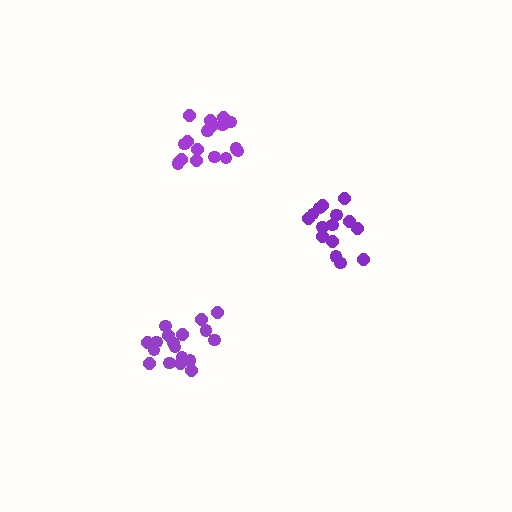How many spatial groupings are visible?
There are 3 spatial groupings.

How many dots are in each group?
Group 1: 17 dots, Group 2: 18 dots, Group 3: 15 dots (50 total).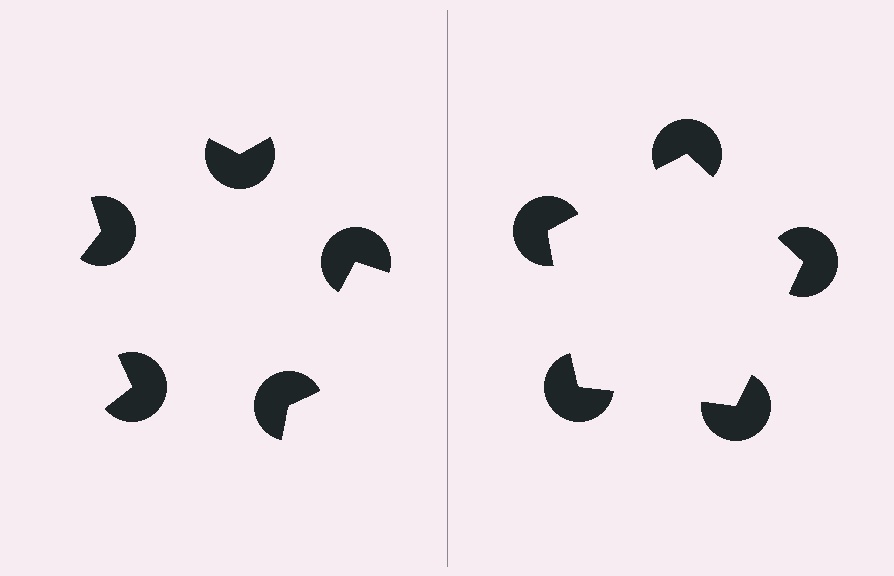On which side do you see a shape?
An illusory pentagon appears on the right side. On the left side the wedge cuts are rotated, so no coherent shape forms.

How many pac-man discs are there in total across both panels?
10 — 5 on each side.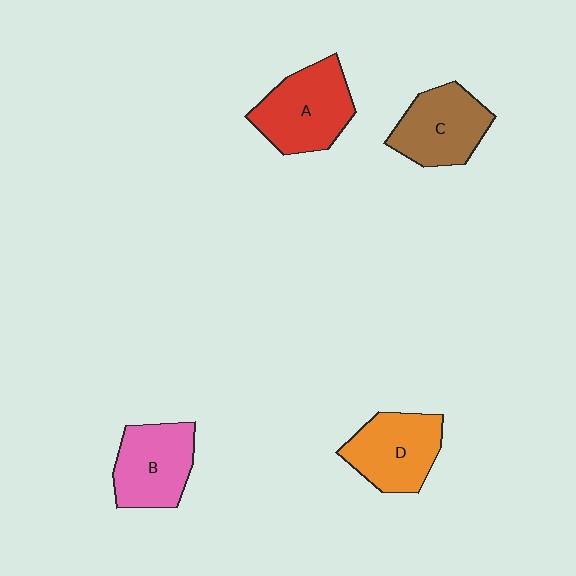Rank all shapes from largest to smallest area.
From largest to smallest: A (red), D (orange), B (pink), C (brown).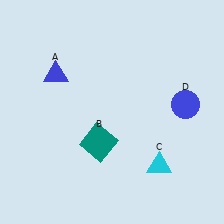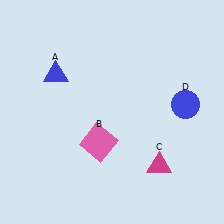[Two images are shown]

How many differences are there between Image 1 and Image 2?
There are 2 differences between the two images.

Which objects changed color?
B changed from teal to pink. C changed from cyan to magenta.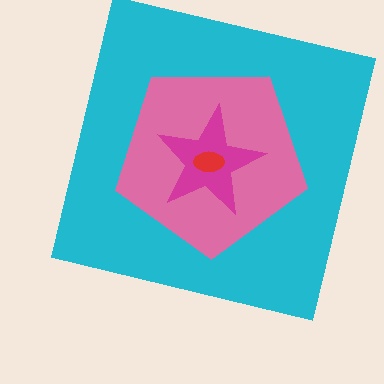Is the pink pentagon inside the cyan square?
Yes.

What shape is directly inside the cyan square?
The pink pentagon.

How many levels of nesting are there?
4.